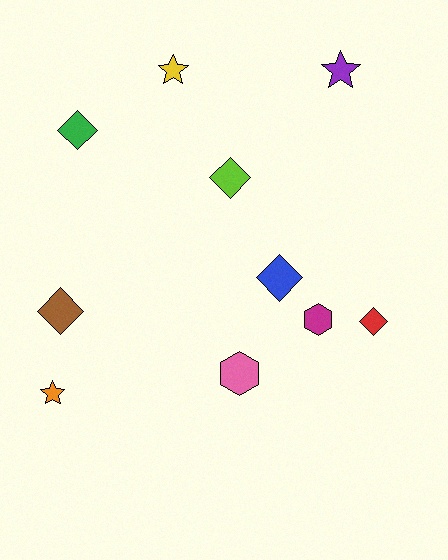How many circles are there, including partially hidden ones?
There are no circles.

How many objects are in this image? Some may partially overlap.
There are 10 objects.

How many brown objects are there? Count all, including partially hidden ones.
There is 1 brown object.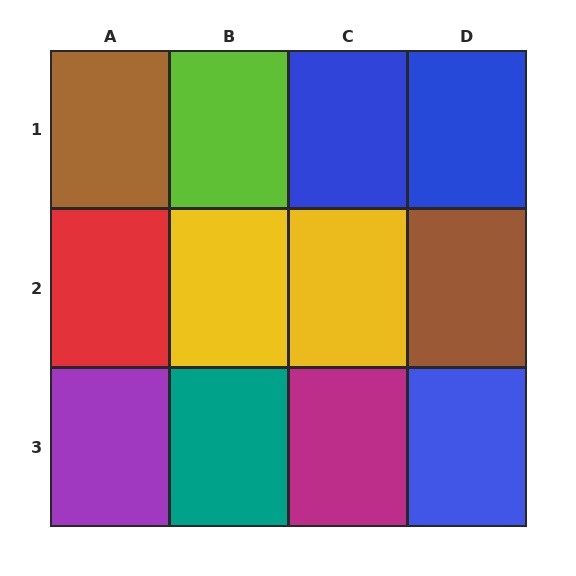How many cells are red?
1 cell is red.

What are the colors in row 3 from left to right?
Purple, teal, magenta, blue.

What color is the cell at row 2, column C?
Yellow.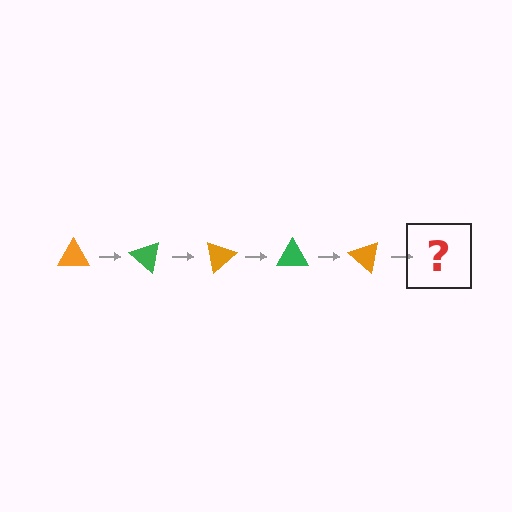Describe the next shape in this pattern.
It should be a green triangle, rotated 200 degrees from the start.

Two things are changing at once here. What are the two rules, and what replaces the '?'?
The two rules are that it rotates 40 degrees each step and the color cycles through orange and green. The '?' should be a green triangle, rotated 200 degrees from the start.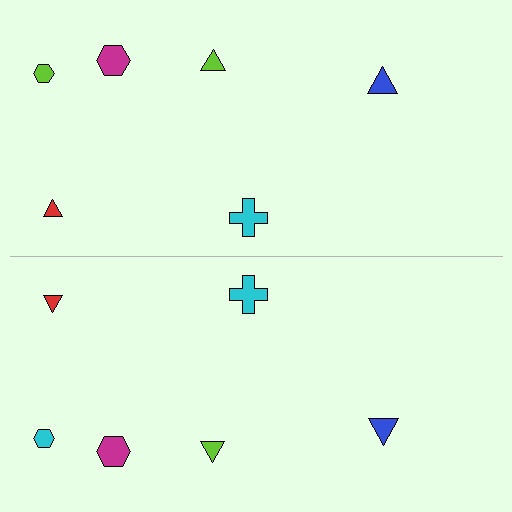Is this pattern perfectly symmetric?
No, the pattern is not perfectly symmetric. The cyan hexagon on the bottom side breaks the symmetry — its mirror counterpart is lime.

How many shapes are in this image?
There are 12 shapes in this image.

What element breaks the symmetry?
The cyan hexagon on the bottom side breaks the symmetry — its mirror counterpart is lime.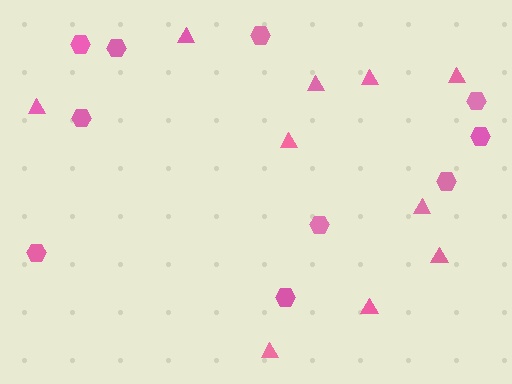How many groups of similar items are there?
There are 2 groups: one group of triangles (10) and one group of hexagons (10).